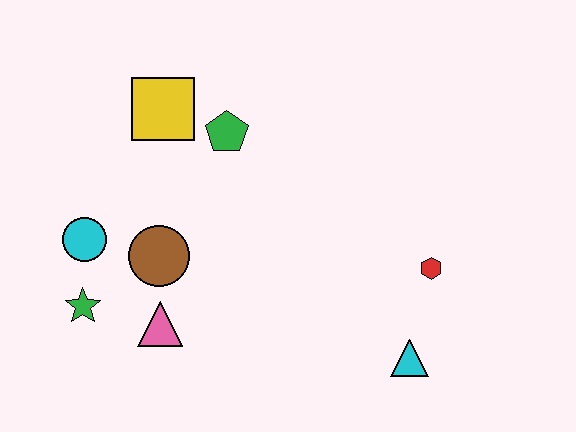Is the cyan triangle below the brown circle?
Yes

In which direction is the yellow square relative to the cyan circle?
The yellow square is above the cyan circle.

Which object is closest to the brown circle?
The pink triangle is closest to the brown circle.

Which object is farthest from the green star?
The red hexagon is farthest from the green star.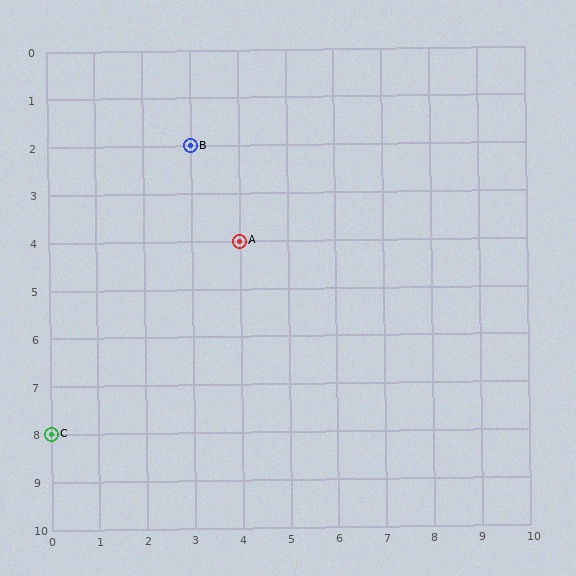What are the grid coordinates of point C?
Point C is at grid coordinates (0, 8).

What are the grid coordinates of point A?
Point A is at grid coordinates (4, 4).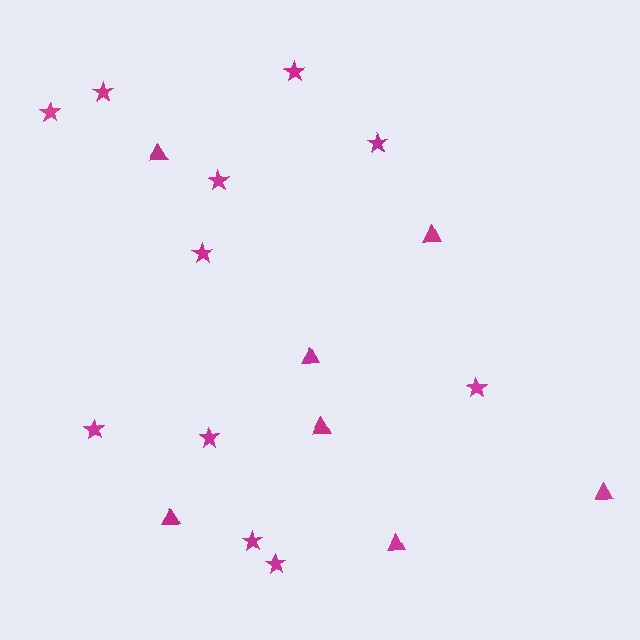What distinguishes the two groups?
There are 2 groups: one group of stars (11) and one group of triangles (7).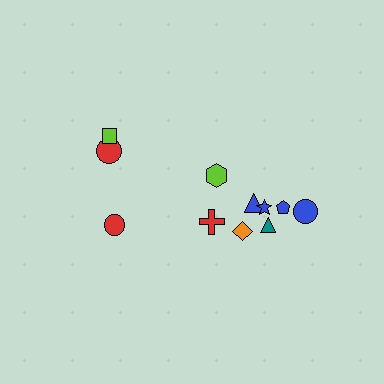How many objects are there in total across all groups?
There are 11 objects.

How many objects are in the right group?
There are 7 objects.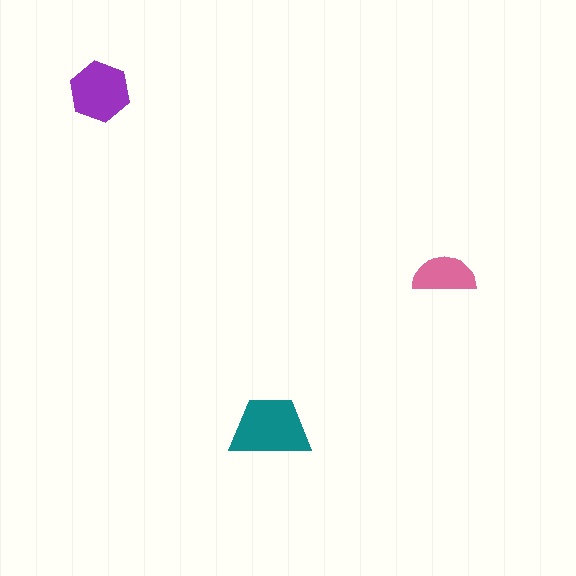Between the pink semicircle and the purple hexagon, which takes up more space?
The purple hexagon.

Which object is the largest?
The teal trapezoid.